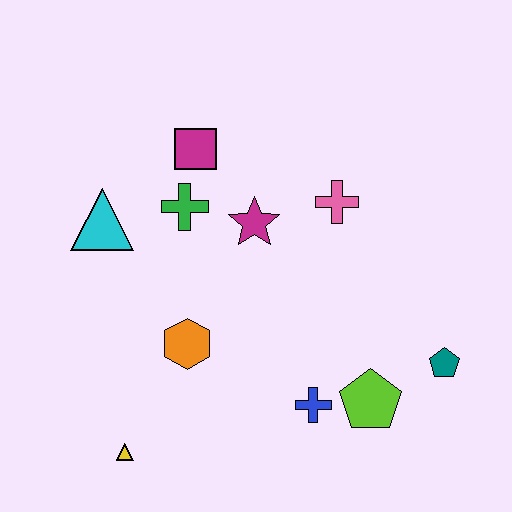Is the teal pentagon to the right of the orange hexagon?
Yes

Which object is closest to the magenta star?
The green cross is closest to the magenta star.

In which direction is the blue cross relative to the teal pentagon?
The blue cross is to the left of the teal pentagon.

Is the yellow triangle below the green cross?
Yes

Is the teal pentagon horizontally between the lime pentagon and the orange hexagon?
No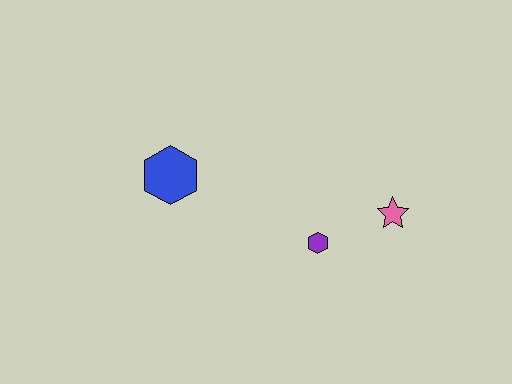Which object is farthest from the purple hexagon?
The blue hexagon is farthest from the purple hexagon.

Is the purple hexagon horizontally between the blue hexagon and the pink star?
Yes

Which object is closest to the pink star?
The purple hexagon is closest to the pink star.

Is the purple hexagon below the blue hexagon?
Yes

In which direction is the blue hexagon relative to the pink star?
The blue hexagon is to the left of the pink star.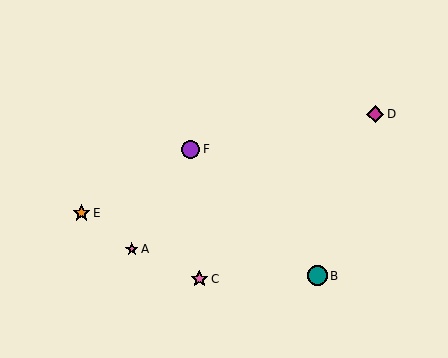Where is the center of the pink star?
The center of the pink star is at (199, 279).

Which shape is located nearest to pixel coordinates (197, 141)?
The purple circle (labeled F) at (191, 149) is nearest to that location.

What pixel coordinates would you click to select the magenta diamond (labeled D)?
Click at (375, 114) to select the magenta diamond D.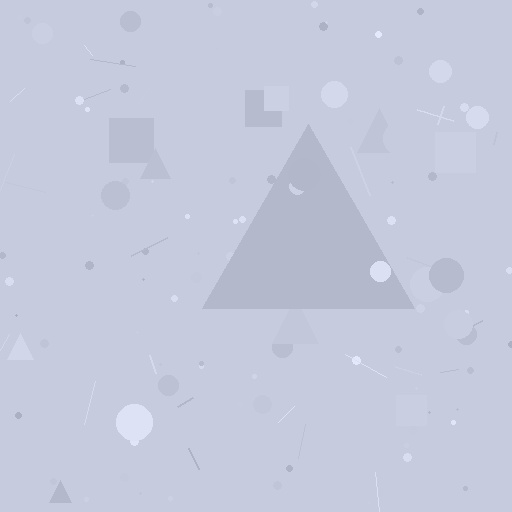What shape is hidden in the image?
A triangle is hidden in the image.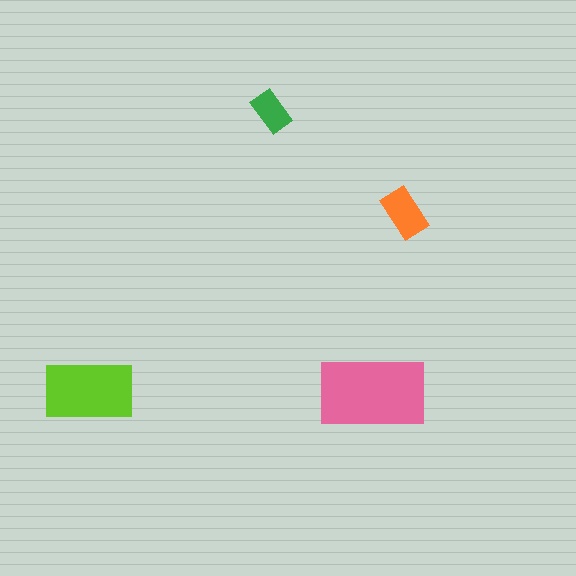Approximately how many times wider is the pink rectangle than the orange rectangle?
About 2 times wider.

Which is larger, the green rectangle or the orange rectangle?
The orange one.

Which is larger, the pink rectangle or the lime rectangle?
The pink one.